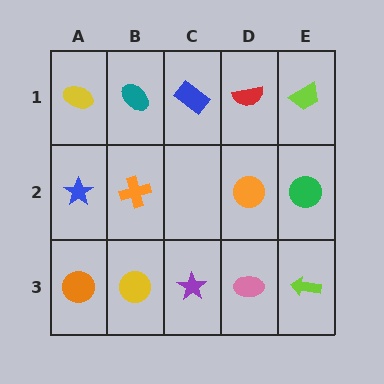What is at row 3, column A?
An orange circle.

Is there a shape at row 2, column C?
No, that cell is empty.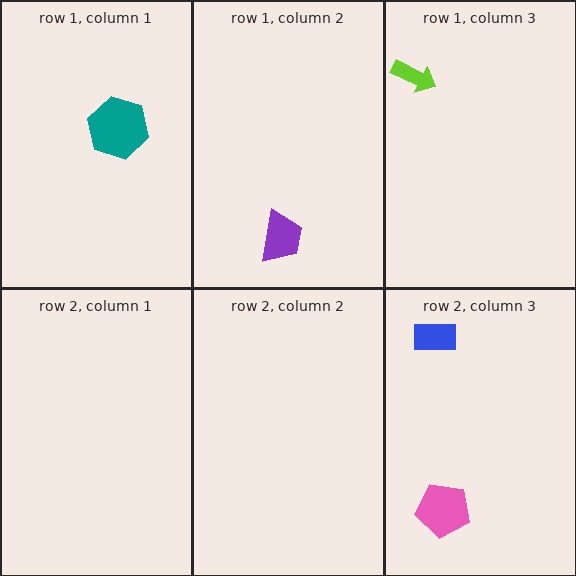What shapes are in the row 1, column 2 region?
The purple trapezoid.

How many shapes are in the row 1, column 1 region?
1.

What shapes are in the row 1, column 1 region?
The teal hexagon.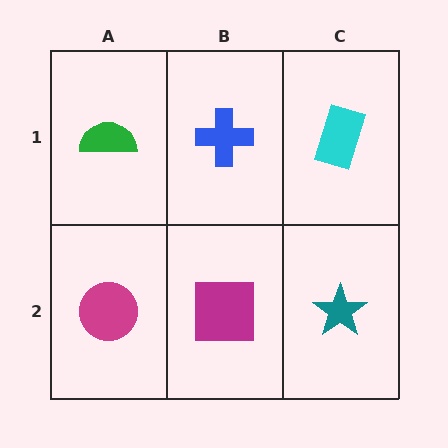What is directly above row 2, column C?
A cyan rectangle.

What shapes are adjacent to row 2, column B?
A blue cross (row 1, column B), a magenta circle (row 2, column A), a teal star (row 2, column C).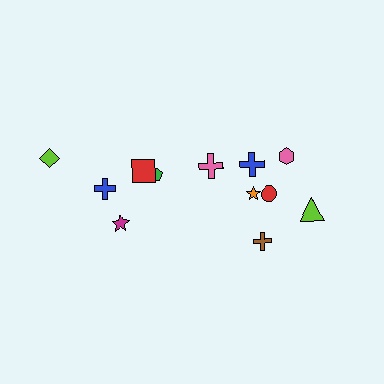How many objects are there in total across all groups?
There are 12 objects.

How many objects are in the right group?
There are 7 objects.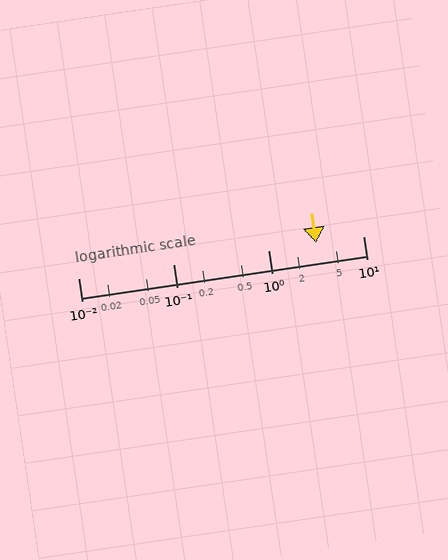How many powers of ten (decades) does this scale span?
The scale spans 3 decades, from 0.01 to 10.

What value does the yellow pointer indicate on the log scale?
The pointer indicates approximately 3.2.